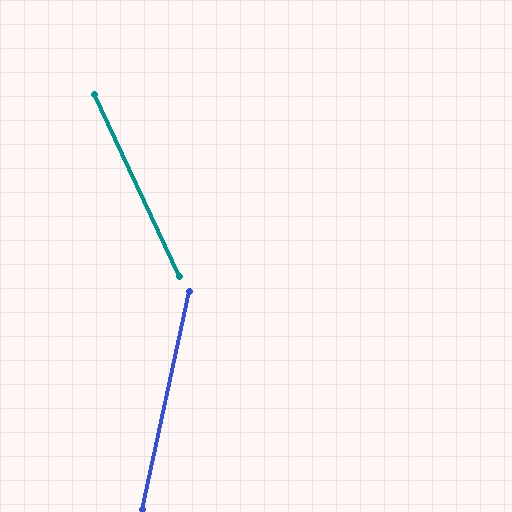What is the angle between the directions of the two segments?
Approximately 37 degrees.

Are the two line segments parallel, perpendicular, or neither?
Neither parallel nor perpendicular — they differ by about 37°.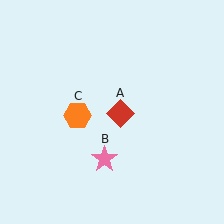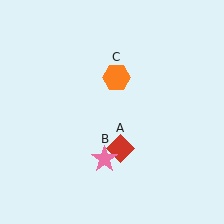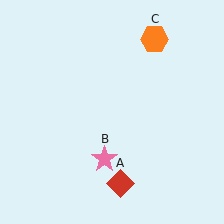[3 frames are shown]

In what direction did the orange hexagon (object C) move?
The orange hexagon (object C) moved up and to the right.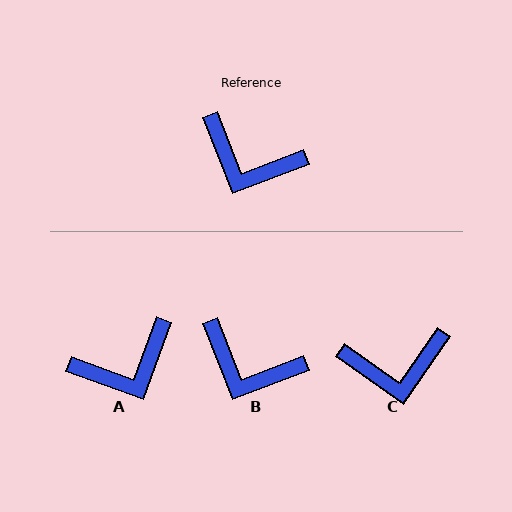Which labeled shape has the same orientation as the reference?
B.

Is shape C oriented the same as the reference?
No, it is off by about 34 degrees.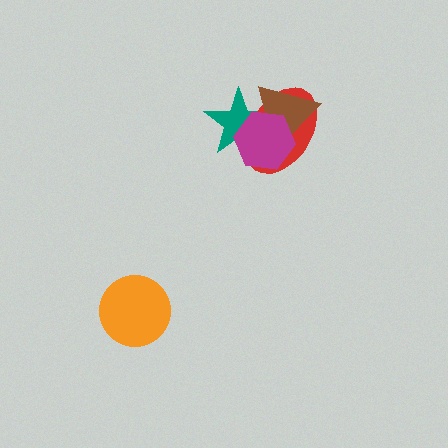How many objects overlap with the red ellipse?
3 objects overlap with the red ellipse.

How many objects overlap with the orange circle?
0 objects overlap with the orange circle.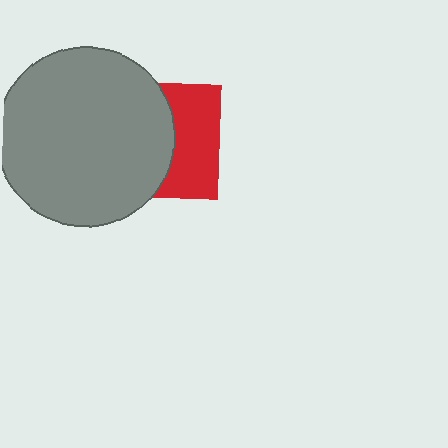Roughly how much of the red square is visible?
A small part of it is visible (roughly 45%).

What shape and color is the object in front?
The object in front is a gray circle.